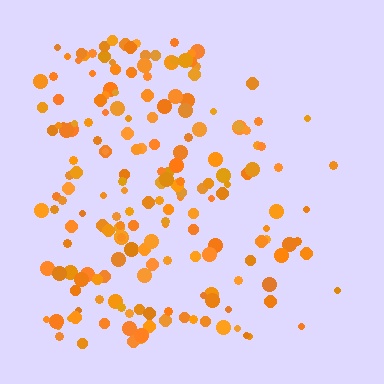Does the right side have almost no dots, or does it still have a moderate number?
Still a moderate number, just noticeably fewer than the left.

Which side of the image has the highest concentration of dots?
The left.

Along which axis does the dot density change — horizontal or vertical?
Horizontal.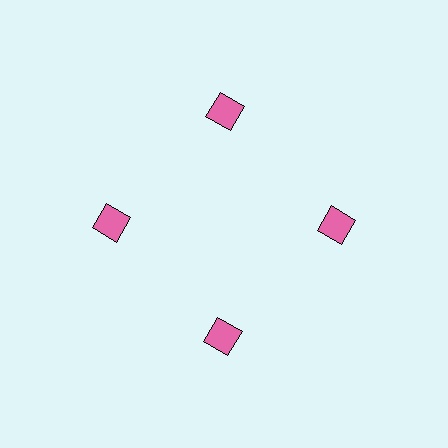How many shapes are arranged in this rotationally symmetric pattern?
There are 4 shapes, arranged in 4 groups of 1.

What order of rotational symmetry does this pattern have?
This pattern has 4-fold rotational symmetry.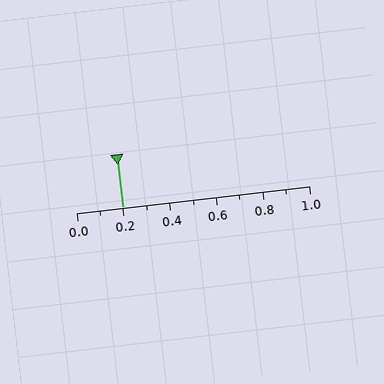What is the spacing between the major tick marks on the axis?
The major ticks are spaced 0.2 apart.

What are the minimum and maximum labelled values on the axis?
The axis runs from 0.0 to 1.0.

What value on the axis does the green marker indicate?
The marker indicates approximately 0.2.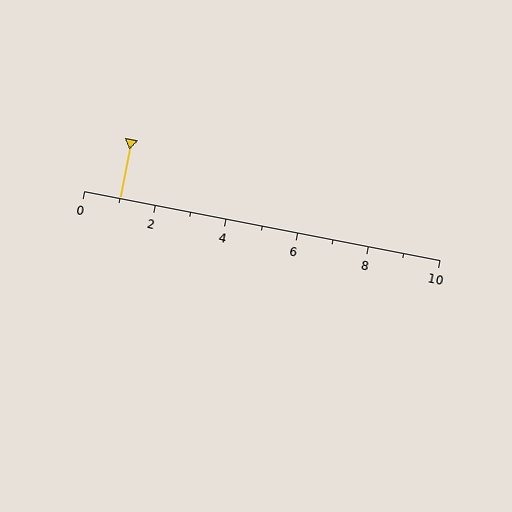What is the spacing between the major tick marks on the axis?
The major ticks are spaced 2 apart.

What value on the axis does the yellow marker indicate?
The marker indicates approximately 1.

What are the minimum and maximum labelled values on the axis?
The axis runs from 0 to 10.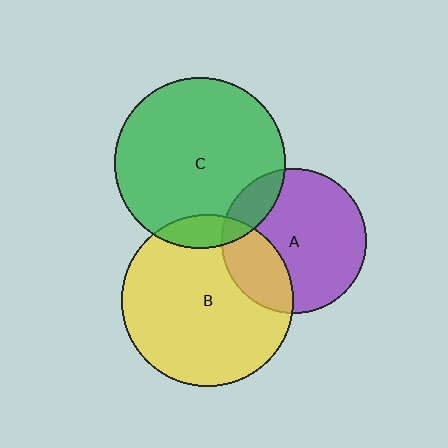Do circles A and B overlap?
Yes.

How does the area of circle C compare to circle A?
Approximately 1.4 times.